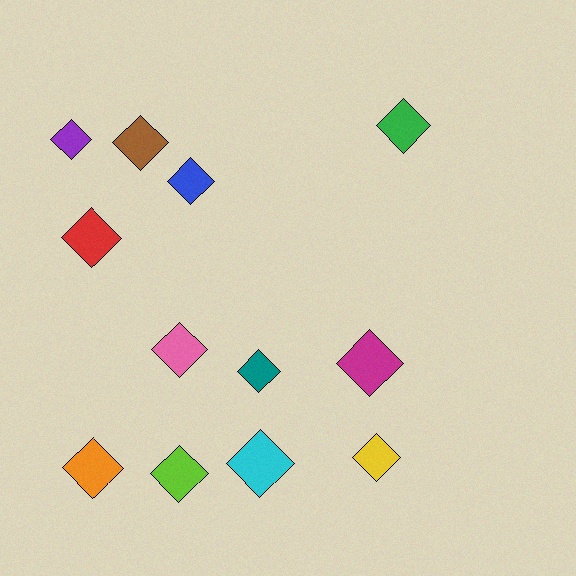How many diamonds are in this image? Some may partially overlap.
There are 12 diamonds.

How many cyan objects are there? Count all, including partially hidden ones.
There is 1 cyan object.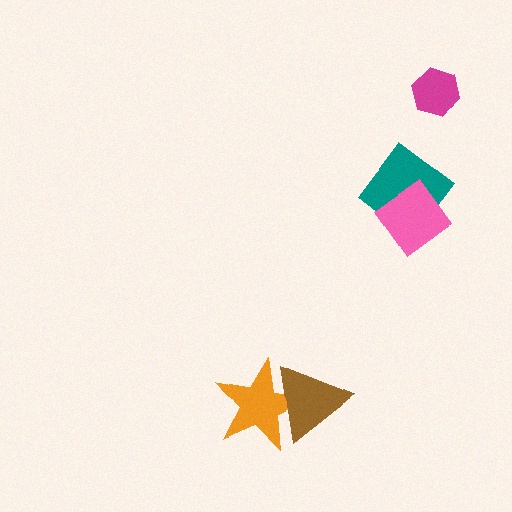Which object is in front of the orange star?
The brown triangle is in front of the orange star.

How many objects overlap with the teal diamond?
1 object overlaps with the teal diamond.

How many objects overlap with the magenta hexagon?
0 objects overlap with the magenta hexagon.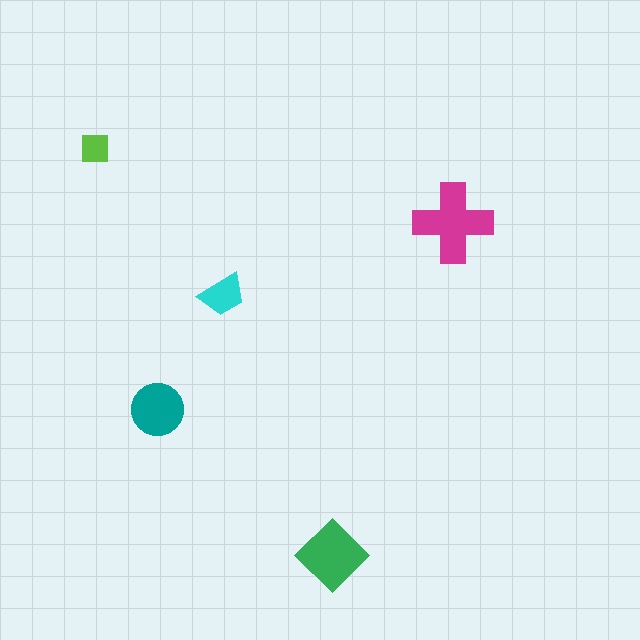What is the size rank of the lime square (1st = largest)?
5th.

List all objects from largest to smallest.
The magenta cross, the green diamond, the teal circle, the cyan trapezoid, the lime square.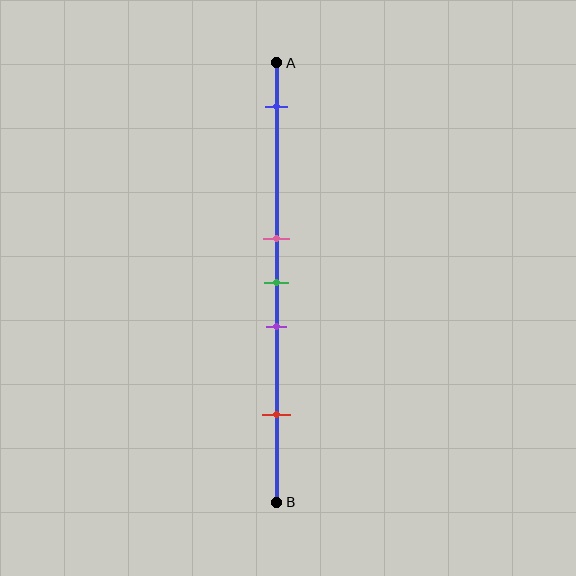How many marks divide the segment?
There are 5 marks dividing the segment.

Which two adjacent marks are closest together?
The pink and green marks are the closest adjacent pair.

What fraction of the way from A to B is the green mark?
The green mark is approximately 50% (0.5) of the way from A to B.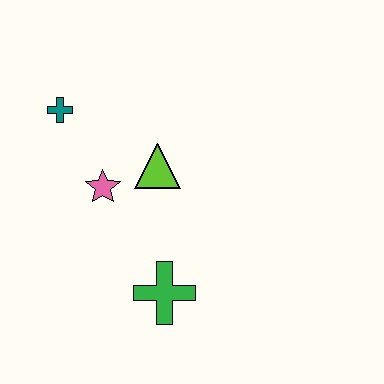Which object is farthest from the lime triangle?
The green cross is farthest from the lime triangle.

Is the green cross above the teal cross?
No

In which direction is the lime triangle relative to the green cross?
The lime triangle is above the green cross.